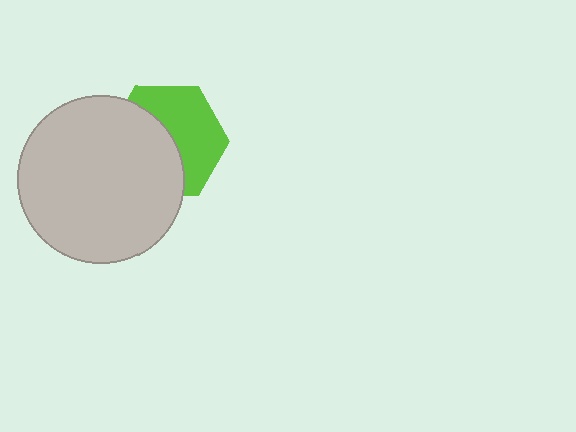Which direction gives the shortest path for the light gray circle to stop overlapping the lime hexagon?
Moving left gives the shortest separation.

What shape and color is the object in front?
The object in front is a light gray circle.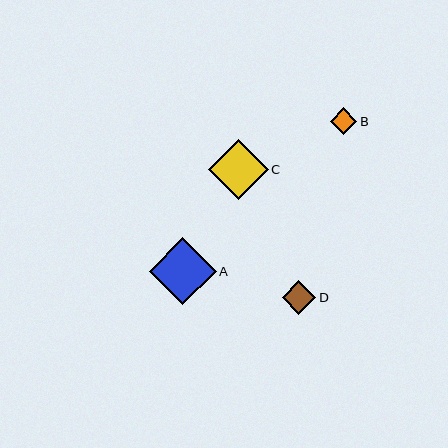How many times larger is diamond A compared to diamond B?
Diamond A is approximately 2.5 times the size of diamond B.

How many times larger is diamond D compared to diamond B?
Diamond D is approximately 1.3 times the size of diamond B.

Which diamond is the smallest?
Diamond B is the smallest with a size of approximately 27 pixels.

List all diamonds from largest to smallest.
From largest to smallest: A, C, D, B.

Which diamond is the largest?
Diamond A is the largest with a size of approximately 67 pixels.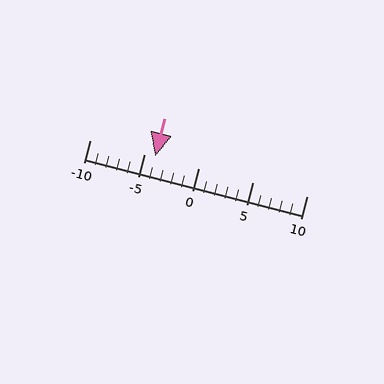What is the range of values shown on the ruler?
The ruler shows values from -10 to 10.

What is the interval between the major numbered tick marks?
The major tick marks are spaced 5 units apart.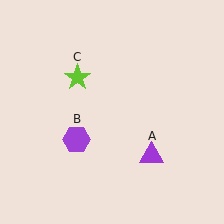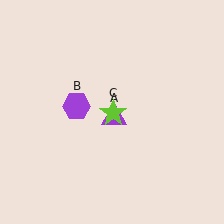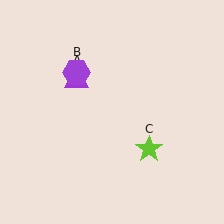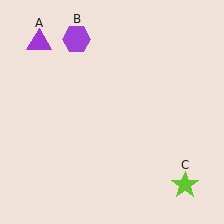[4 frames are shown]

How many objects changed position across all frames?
3 objects changed position: purple triangle (object A), purple hexagon (object B), lime star (object C).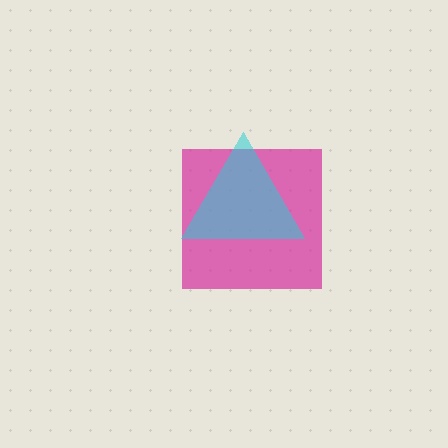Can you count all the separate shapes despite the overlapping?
Yes, there are 2 separate shapes.